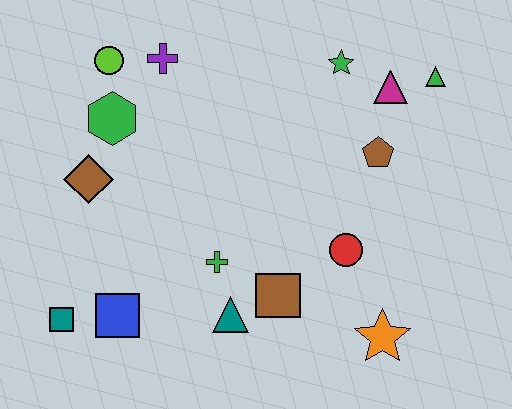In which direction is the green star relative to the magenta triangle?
The green star is to the left of the magenta triangle.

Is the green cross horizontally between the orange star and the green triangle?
No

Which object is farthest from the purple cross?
The orange star is farthest from the purple cross.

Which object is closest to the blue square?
The teal square is closest to the blue square.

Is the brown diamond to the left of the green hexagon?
Yes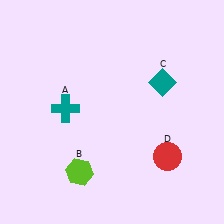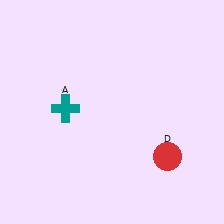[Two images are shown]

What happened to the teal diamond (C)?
The teal diamond (C) was removed in Image 2. It was in the top-right area of Image 1.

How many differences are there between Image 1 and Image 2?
There are 2 differences between the two images.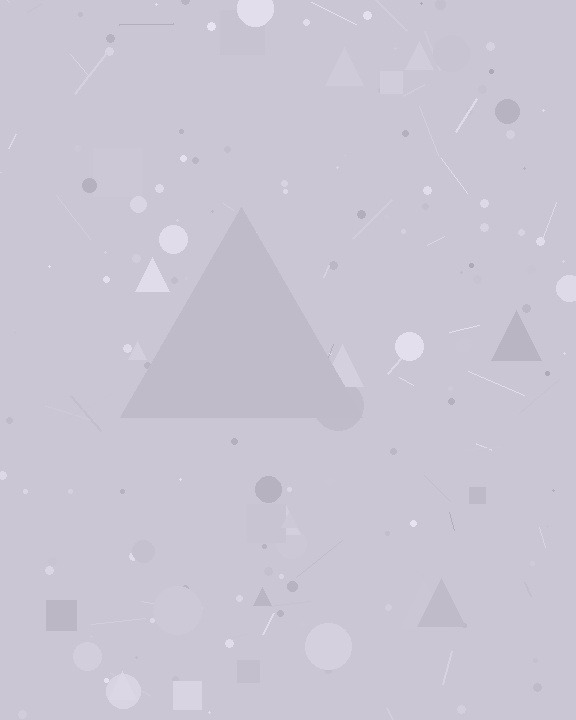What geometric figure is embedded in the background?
A triangle is embedded in the background.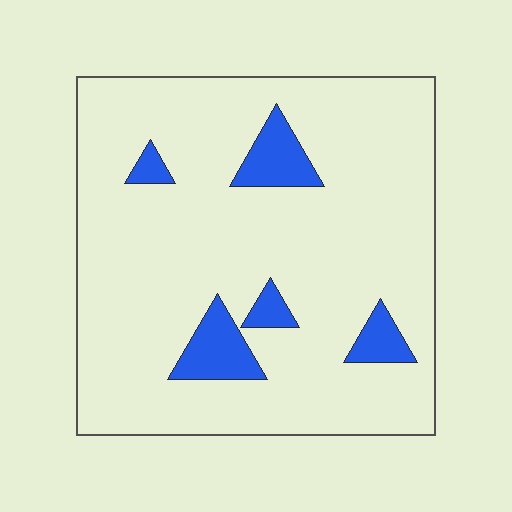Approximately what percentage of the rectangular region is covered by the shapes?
Approximately 10%.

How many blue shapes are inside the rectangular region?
5.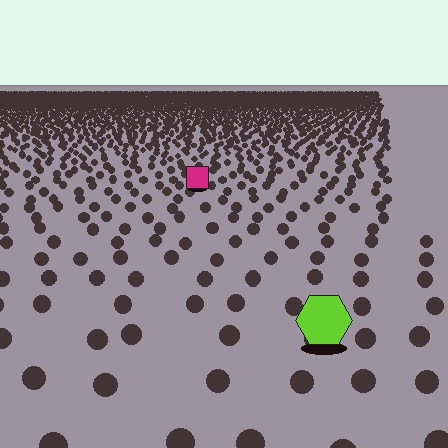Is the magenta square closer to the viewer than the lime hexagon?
No. The lime hexagon is closer — you can tell from the texture gradient: the ground texture is coarser near it.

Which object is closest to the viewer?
The lime hexagon is closest. The texture marks near it are larger and more spread out.